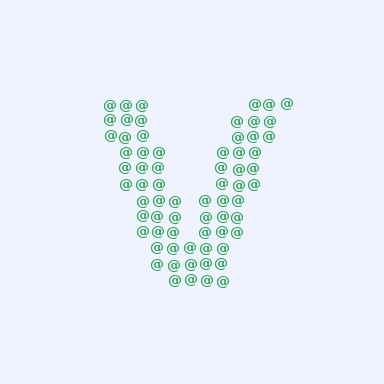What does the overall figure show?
The overall figure shows the letter V.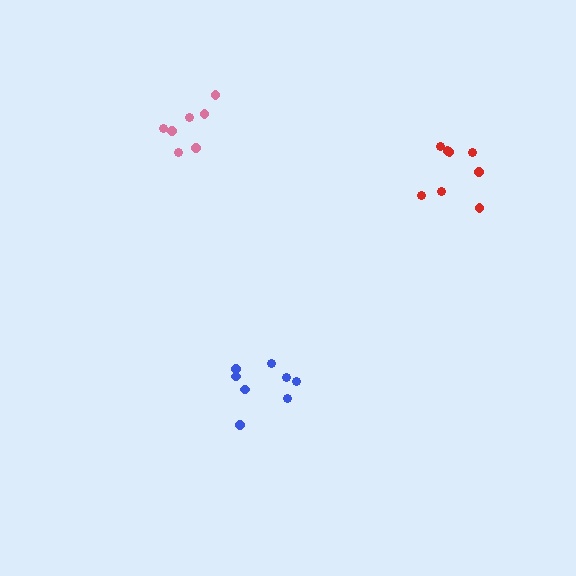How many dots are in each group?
Group 1: 8 dots, Group 2: 8 dots, Group 3: 7 dots (23 total).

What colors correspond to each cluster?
The clusters are colored: blue, red, pink.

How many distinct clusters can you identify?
There are 3 distinct clusters.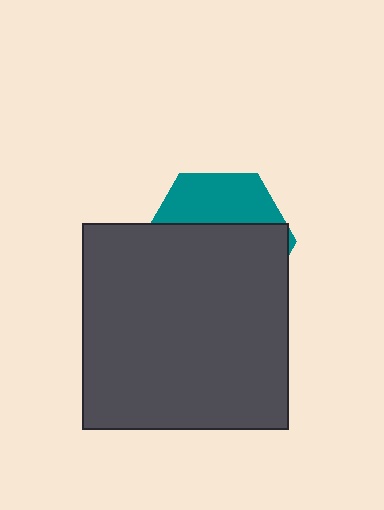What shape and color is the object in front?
The object in front is a dark gray square.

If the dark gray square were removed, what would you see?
You would see the complete teal hexagon.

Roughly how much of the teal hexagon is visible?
A small part of it is visible (roughly 34%).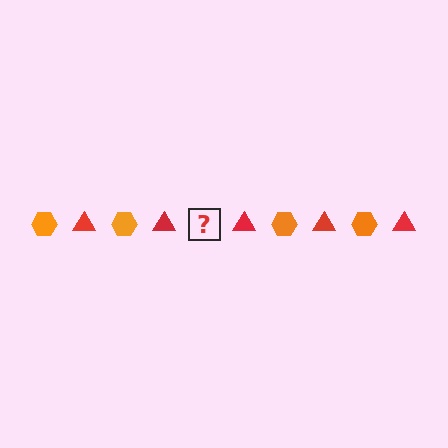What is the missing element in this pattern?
The missing element is an orange hexagon.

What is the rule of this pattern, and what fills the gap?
The rule is that the pattern alternates between orange hexagon and red triangle. The gap should be filled with an orange hexagon.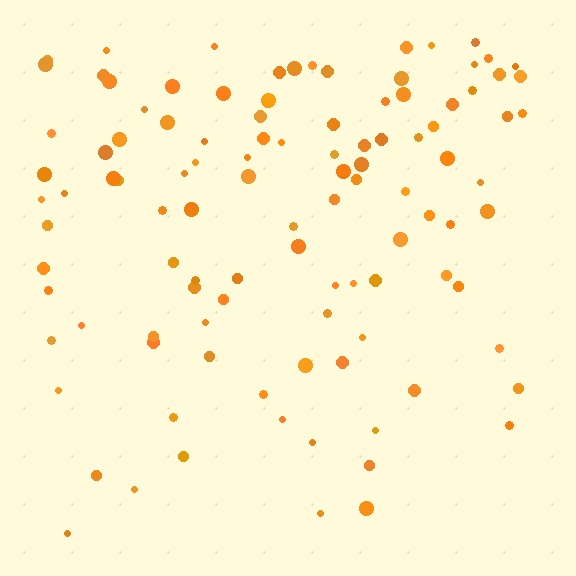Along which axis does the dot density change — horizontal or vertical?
Vertical.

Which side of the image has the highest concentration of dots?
The top.